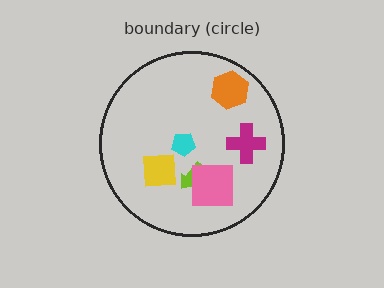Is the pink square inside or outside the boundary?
Inside.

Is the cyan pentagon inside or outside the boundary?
Inside.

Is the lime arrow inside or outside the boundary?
Inside.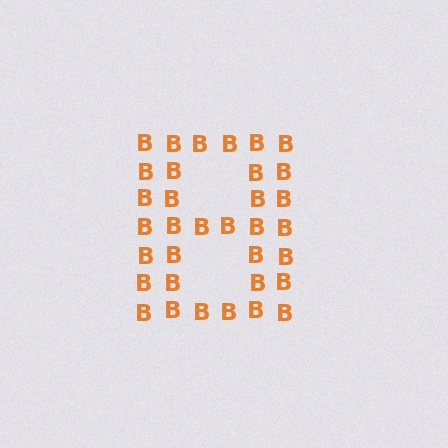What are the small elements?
The small elements are letter B's.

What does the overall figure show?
The overall figure shows the letter B.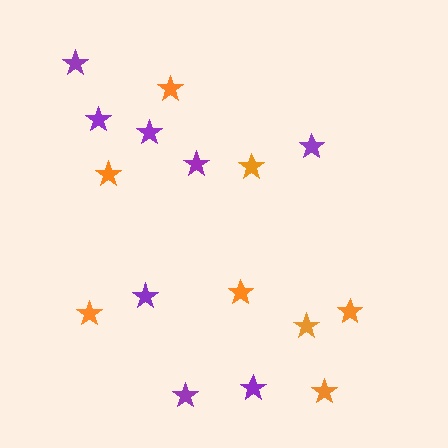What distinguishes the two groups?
There are 2 groups: one group of orange stars (8) and one group of purple stars (8).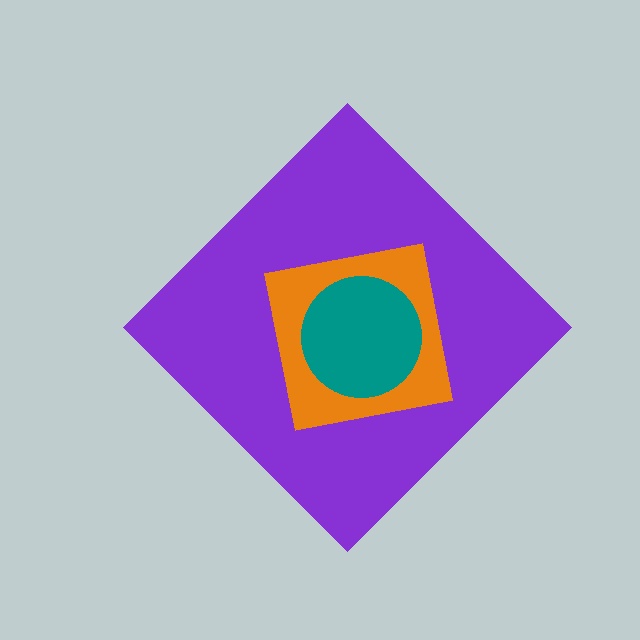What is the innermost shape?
The teal circle.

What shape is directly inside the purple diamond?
The orange square.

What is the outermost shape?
The purple diamond.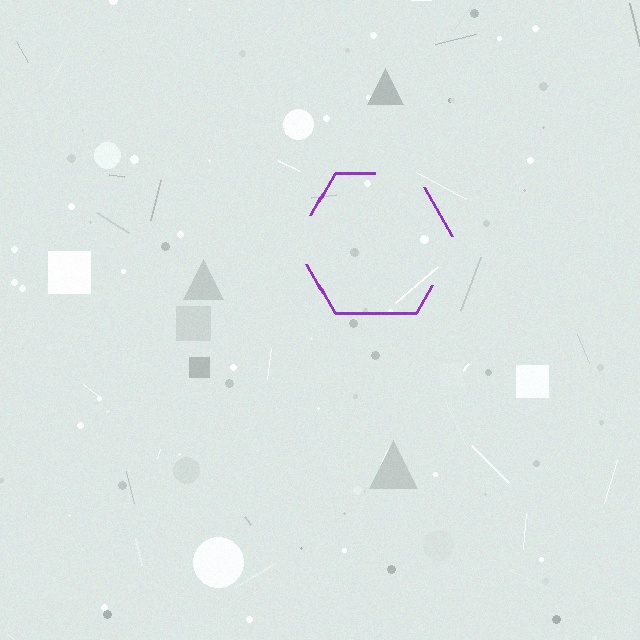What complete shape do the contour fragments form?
The contour fragments form a hexagon.